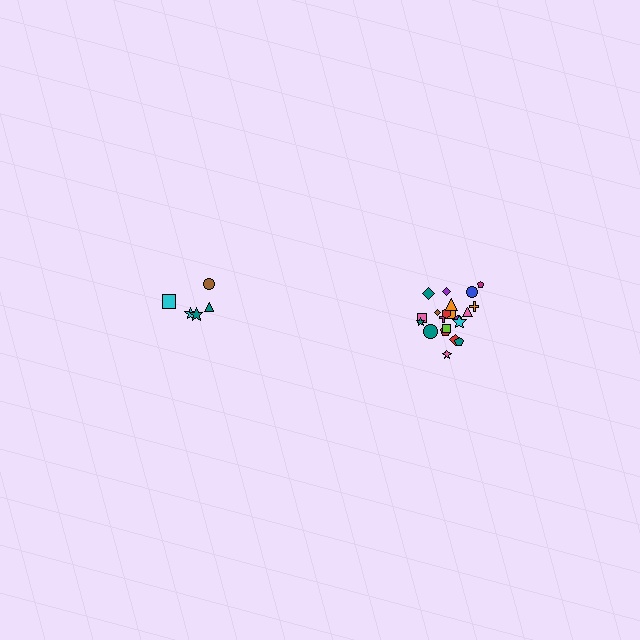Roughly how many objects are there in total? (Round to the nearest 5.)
Roughly 25 objects in total.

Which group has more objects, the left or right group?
The right group.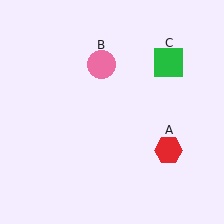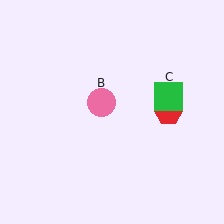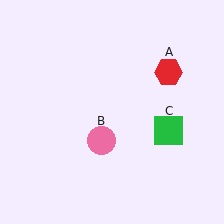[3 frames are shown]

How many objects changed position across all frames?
3 objects changed position: red hexagon (object A), pink circle (object B), green square (object C).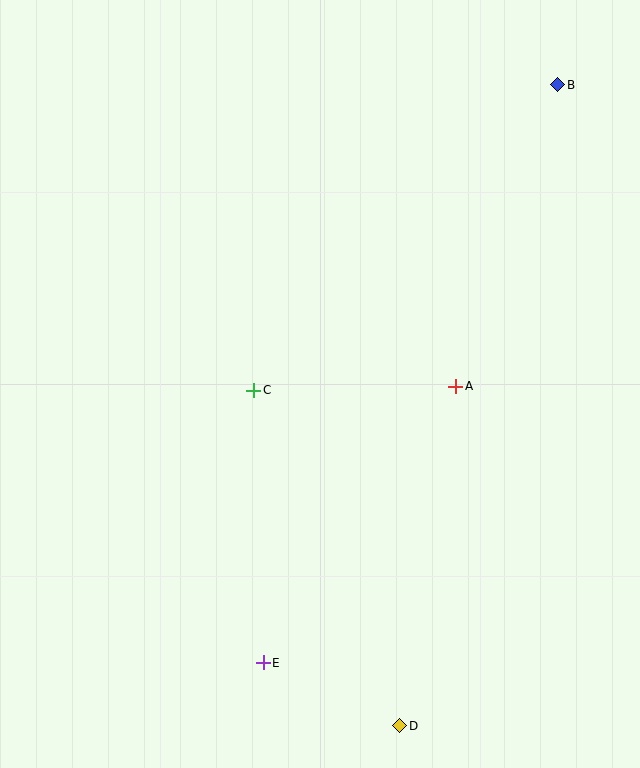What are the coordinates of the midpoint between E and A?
The midpoint between E and A is at (360, 525).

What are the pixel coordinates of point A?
Point A is at (456, 386).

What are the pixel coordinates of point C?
Point C is at (254, 390).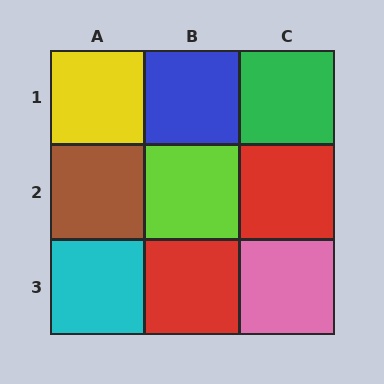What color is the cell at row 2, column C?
Red.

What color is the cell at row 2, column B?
Lime.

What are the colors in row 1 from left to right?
Yellow, blue, green.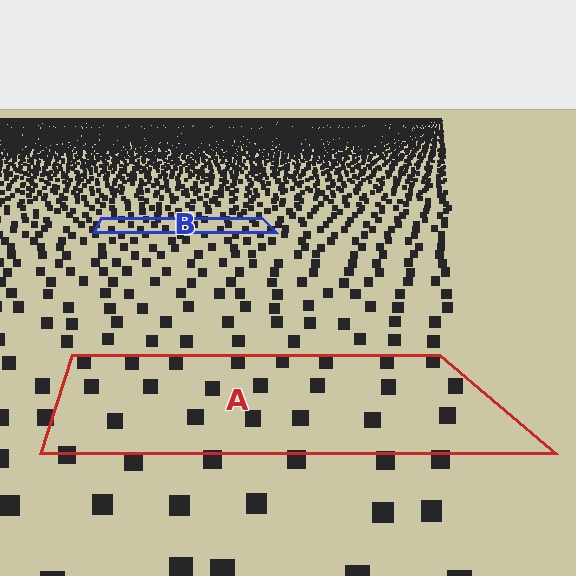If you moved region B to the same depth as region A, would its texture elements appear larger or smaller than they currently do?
They would appear larger. At a closer depth, the same texture elements are projected at a bigger on-screen size.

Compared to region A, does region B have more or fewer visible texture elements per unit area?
Region B has more texture elements per unit area — they are packed more densely because it is farther away.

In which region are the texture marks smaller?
The texture marks are smaller in region B, because it is farther away.